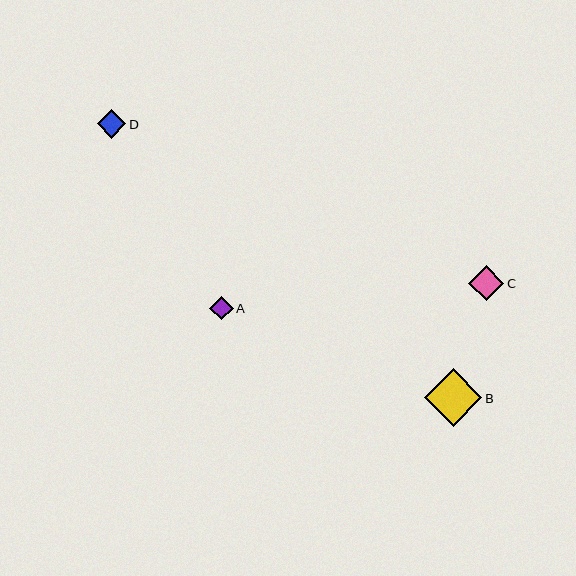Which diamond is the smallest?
Diamond A is the smallest with a size of approximately 24 pixels.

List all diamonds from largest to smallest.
From largest to smallest: B, C, D, A.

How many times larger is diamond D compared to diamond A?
Diamond D is approximately 1.2 times the size of diamond A.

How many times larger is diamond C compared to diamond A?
Diamond C is approximately 1.5 times the size of diamond A.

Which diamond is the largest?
Diamond B is the largest with a size of approximately 58 pixels.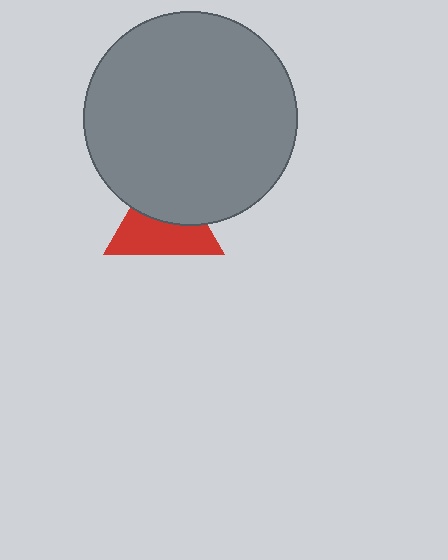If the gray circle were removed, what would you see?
You would see the complete red triangle.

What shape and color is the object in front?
The object in front is a gray circle.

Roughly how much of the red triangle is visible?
About half of it is visible (roughly 55%).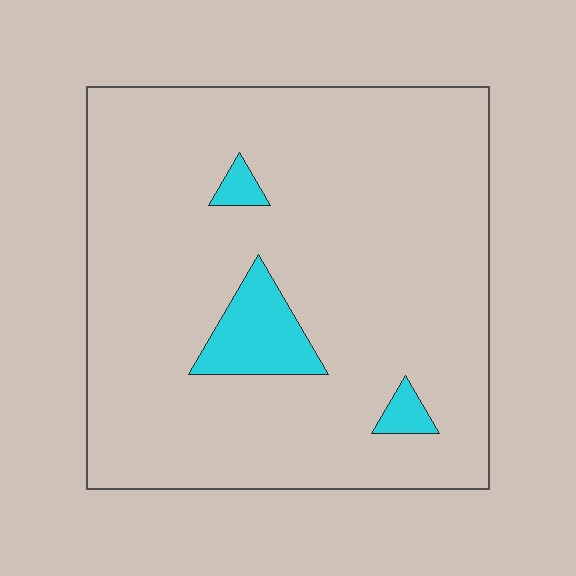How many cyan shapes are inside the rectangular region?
3.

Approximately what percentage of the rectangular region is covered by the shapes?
Approximately 10%.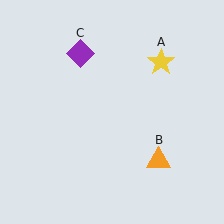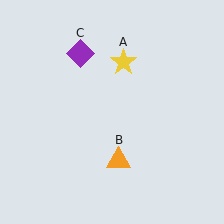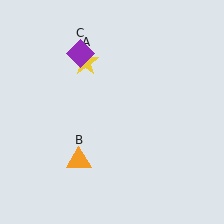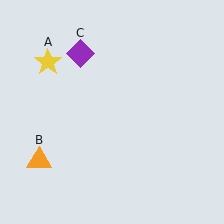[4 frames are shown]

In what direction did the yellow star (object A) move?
The yellow star (object A) moved left.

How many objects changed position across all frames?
2 objects changed position: yellow star (object A), orange triangle (object B).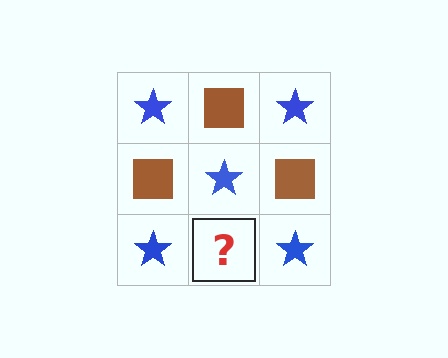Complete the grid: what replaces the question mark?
The question mark should be replaced with a brown square.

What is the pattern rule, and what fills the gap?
The rule is that it alternates blue star and brown square in a checkerboard pattern. The gap should be filled with a brown square.